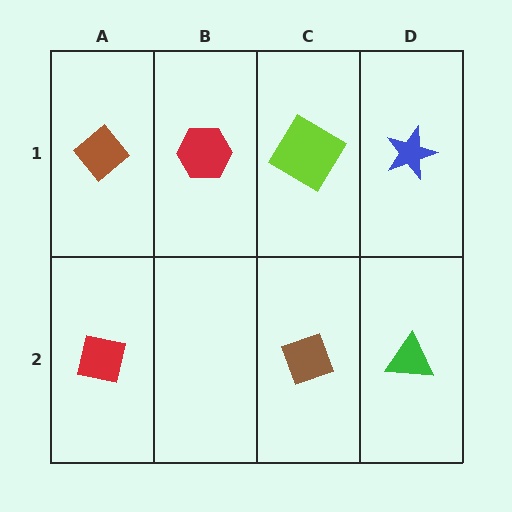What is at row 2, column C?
A brown diamond.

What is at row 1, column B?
A red hexagon.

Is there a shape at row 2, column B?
No, that cell is empty.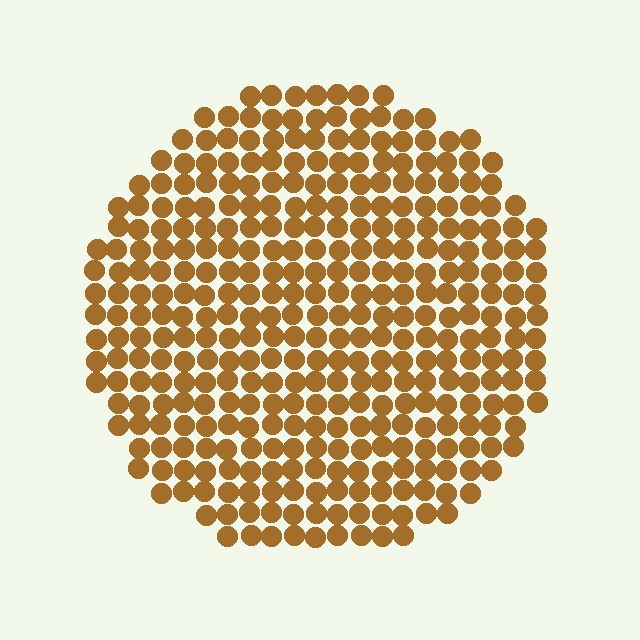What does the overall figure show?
The overall figure shows a circle.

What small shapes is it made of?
It is made of small circles.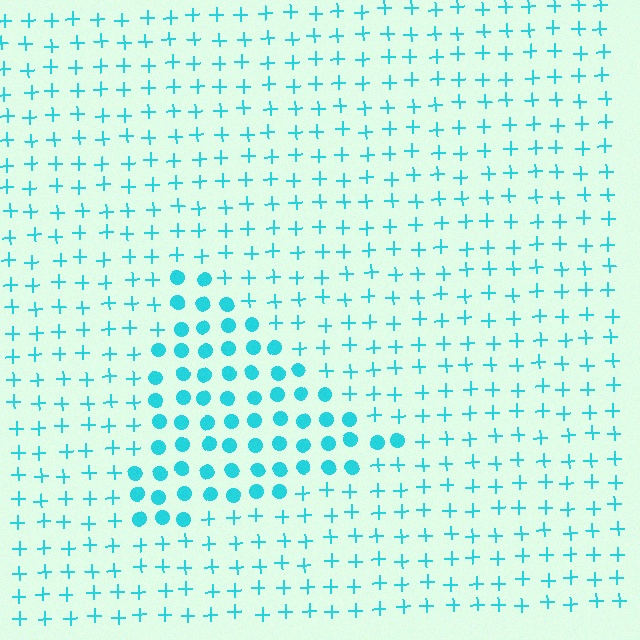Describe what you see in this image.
The image is filled with small cyan elements arranged in a uniform grid. A triangle-shaped region contains circles, while the surrounding area contains plus signs. The boundary is defined purely by the change in element shape.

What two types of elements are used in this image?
The image uses circles inside the triangle region and plus signs outside it.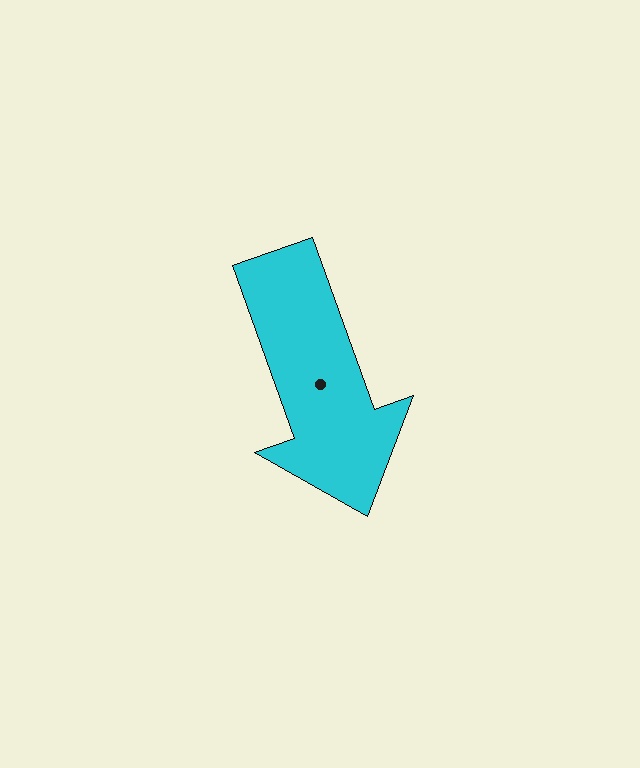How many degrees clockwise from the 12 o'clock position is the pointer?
Approximately 160 degrees.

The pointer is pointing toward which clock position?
Roughly 5 o'clock.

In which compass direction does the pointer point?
South.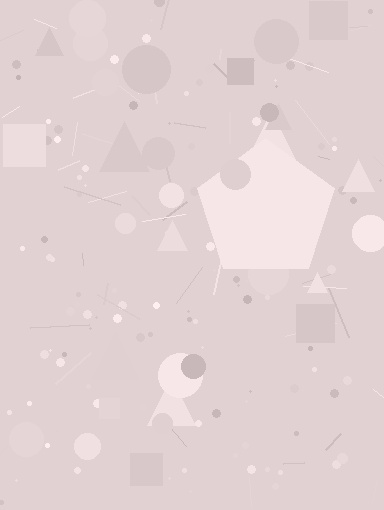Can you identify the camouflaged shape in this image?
The camouflaged shape is a pentagon.